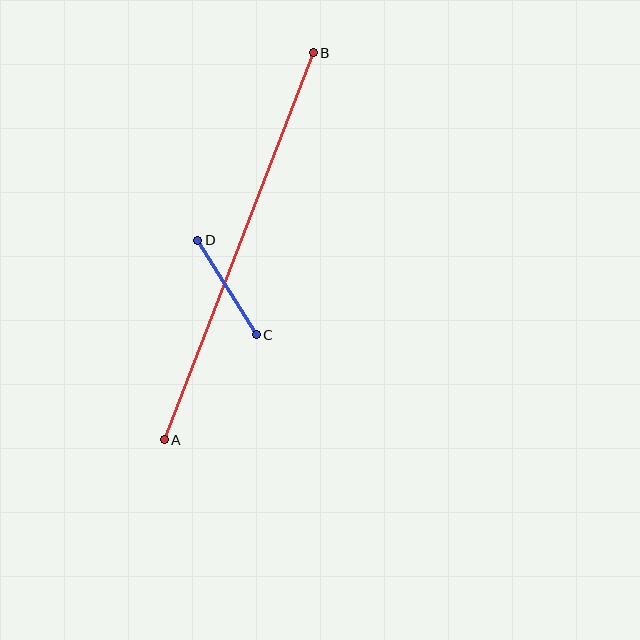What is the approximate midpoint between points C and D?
The midpoint is at approximately (227, 288) pixels.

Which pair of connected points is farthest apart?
Points A and B are farthest apart.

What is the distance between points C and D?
The distance is approximately 111 pixels.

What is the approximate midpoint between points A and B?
The midpoint is at approximately (239, 246) pixels.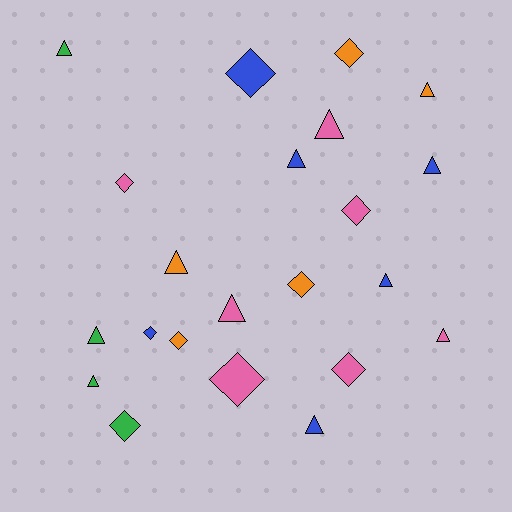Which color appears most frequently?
Pink, with 7 objects.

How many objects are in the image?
There are 22 objects.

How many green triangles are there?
There are 3 green triangles.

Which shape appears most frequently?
Triangle, with 12 objects.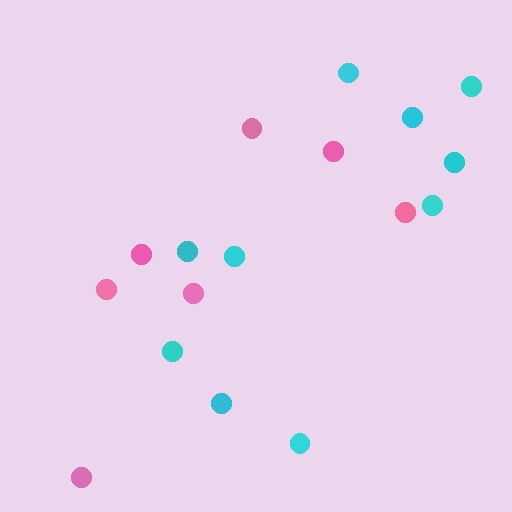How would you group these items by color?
There are 2 groups: one group of pink circles (7) and one group of cyan circles (10).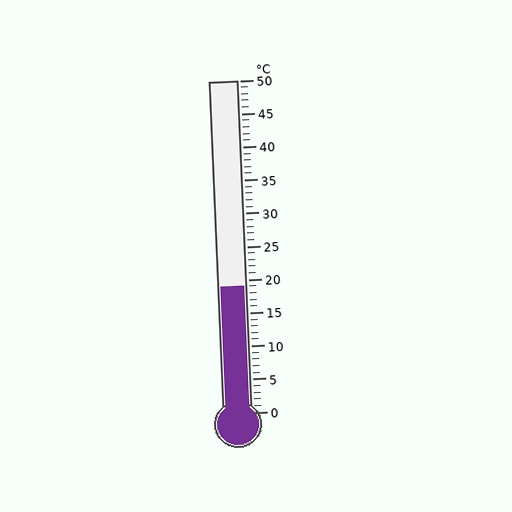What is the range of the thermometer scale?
The thermometer scale ranges from 0°C to 50°C.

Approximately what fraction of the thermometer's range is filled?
The thermometer is filled to approximately 40% of its range.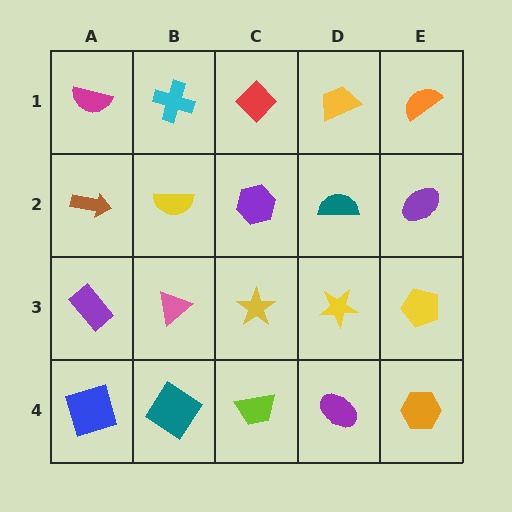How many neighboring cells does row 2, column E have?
3.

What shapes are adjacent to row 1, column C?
A purple hexagon (row 2, column C), a cyan cross (row 1, column B), a yellow trapezoid (row 1, column D).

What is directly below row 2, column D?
A yellow star.